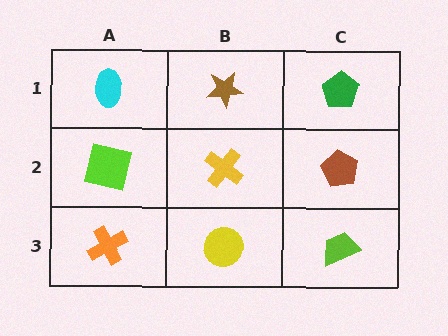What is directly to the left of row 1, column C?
A brown star.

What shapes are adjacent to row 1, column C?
A brown pentagon (row 2, column C), a brown star (row 1, column B).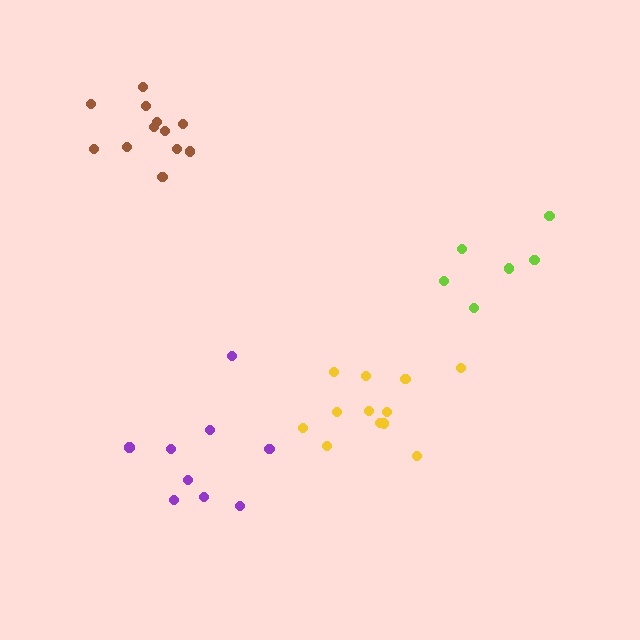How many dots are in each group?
Group 1: 9 dots, Group 2: 6 dots, Group 3: 12 dots, Group 4: 12 dots (39 total).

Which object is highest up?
The brown cluster is topmost.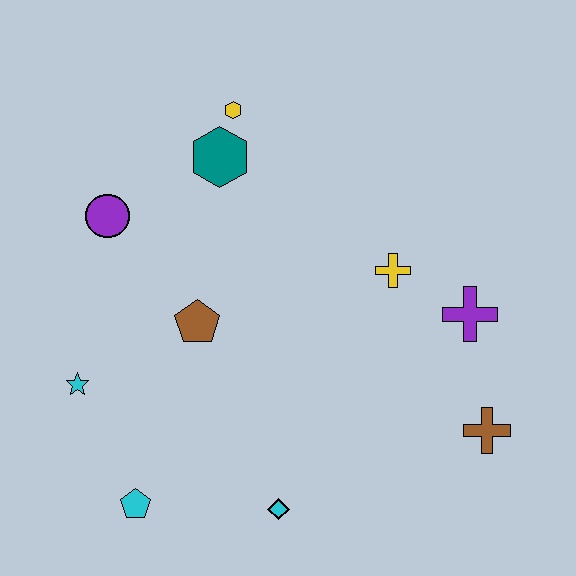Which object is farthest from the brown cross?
The purple circle is farthest from the brown cross.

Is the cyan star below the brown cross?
No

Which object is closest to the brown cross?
The purple cross is closest to the brown cross.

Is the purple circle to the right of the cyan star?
Yes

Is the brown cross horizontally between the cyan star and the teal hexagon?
No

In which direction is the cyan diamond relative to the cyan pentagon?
The cyan diamond is to the right of the cyan pentagon.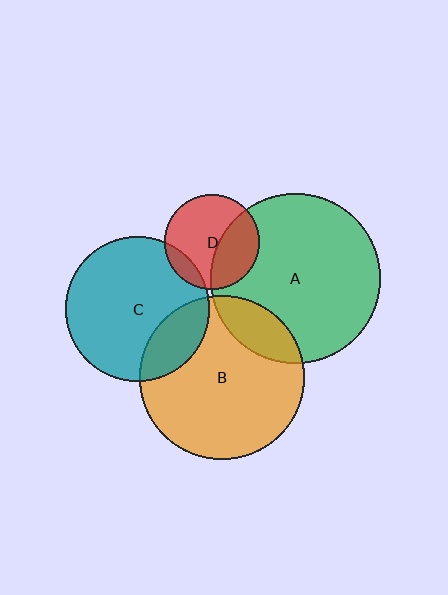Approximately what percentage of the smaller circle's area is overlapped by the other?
Approximately 35%.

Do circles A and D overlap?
Yes.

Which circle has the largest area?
Circle A (green).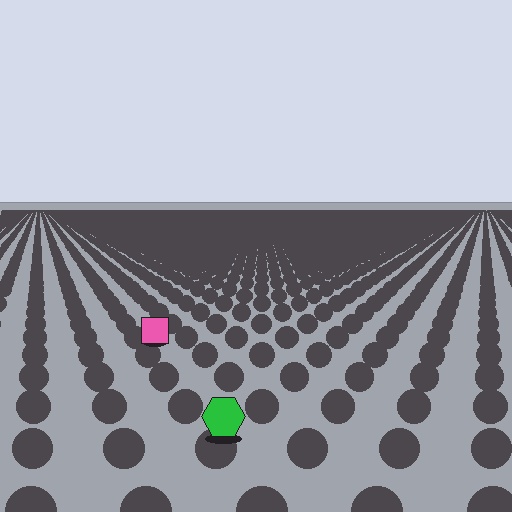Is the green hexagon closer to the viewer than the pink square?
Yes. The green hexagon is closer — you can tell from the texture gradient: the ground texture is coarser near it.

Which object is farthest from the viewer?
The pink square is farthest from the viewer. It appears smaller and the ground texture around it is denser.